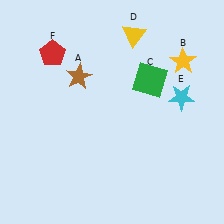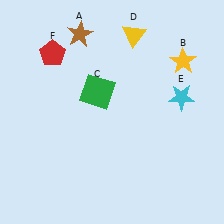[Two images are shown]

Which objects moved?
The objects that moved are: the brown star (A), the green square (C).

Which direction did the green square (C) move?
The green square (C) moved left.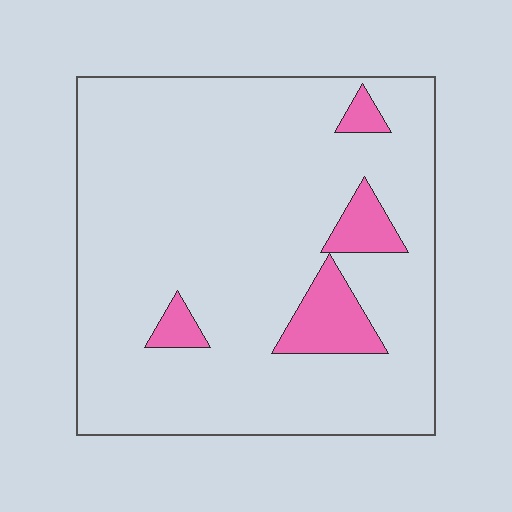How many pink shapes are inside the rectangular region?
4.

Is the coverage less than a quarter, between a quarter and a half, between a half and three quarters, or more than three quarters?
Less than a quarter.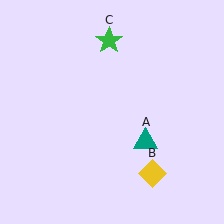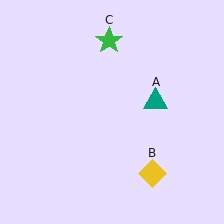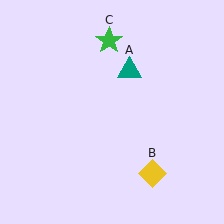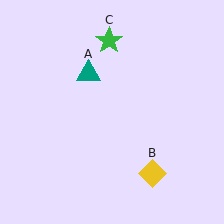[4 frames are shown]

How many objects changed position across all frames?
1 object changed position: teal triangle (object A).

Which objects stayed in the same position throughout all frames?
Yellow diamond (object B) and green star (object C) remained stationary.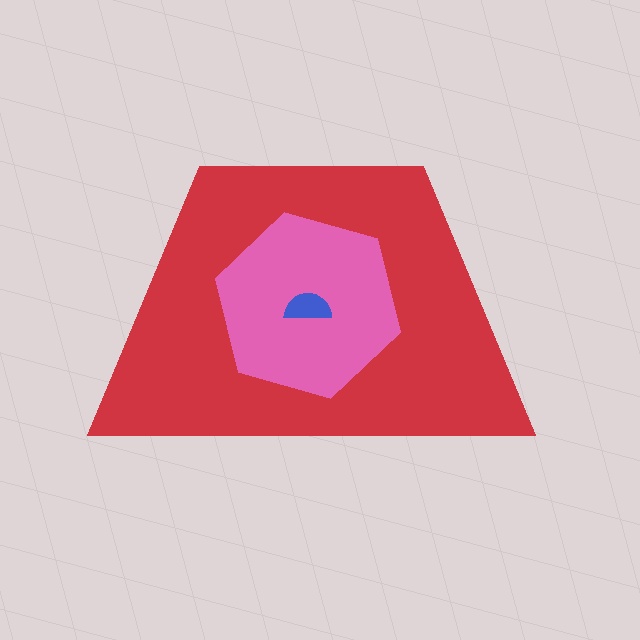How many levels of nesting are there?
3.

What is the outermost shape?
The red trapezoid.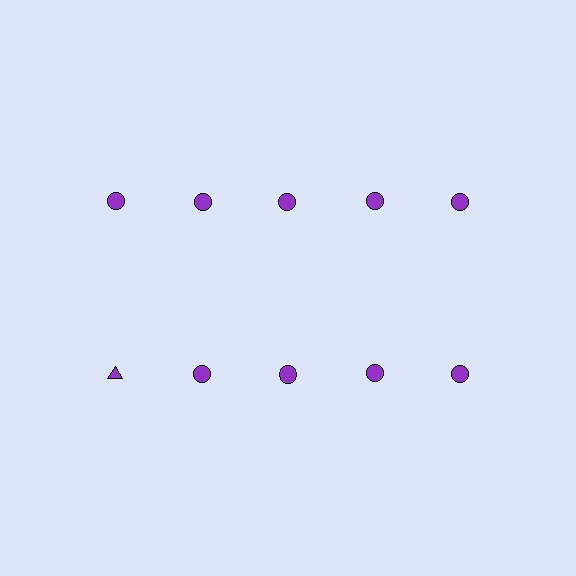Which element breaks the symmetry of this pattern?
The purple triangle in the second row, leftmost column breaks the symmetry. All other shapes are purple circles.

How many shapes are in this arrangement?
There are 10 shapes arranged in a grid pattern.